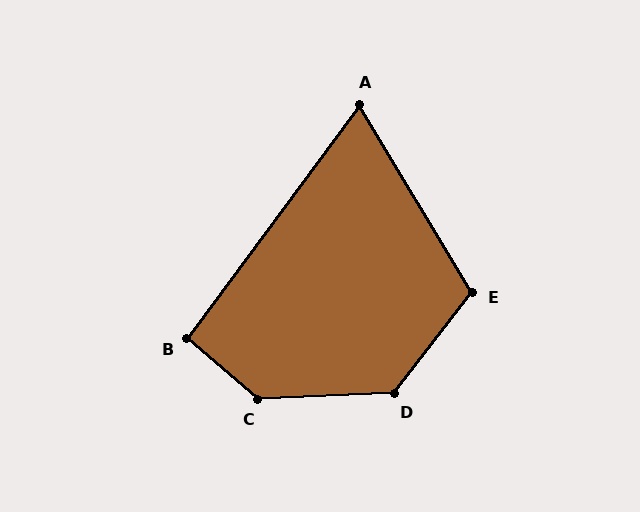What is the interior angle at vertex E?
Approximately 112 degrees (obtuse).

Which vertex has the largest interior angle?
C, at approximately 137 degrees.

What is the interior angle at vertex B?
Approximately 94 degrees (approximately right).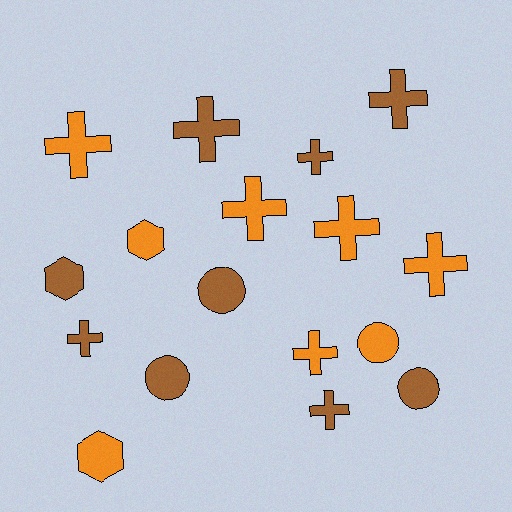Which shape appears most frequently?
Cross, with 10 objects.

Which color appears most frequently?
Brown, with 9 objects.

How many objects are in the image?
There are 17 objects.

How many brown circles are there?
There are 3 brown circles.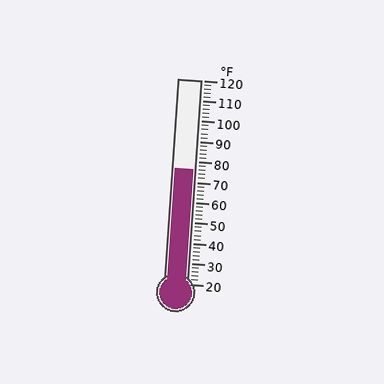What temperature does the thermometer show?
The thermometer shows approximately 76°F.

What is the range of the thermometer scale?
The thermometer scale ranges from 20°F to 120°F.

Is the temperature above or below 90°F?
The temperature is below 90°F.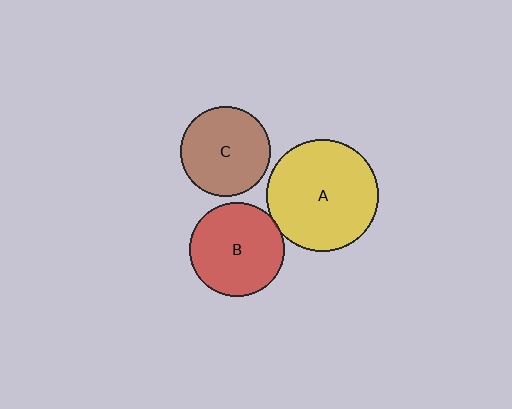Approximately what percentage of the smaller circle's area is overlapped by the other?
Approximately 5%.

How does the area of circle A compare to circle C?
Approximately 1.5 times.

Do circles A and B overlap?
Yes.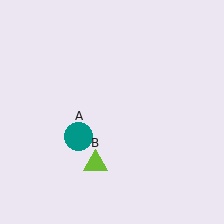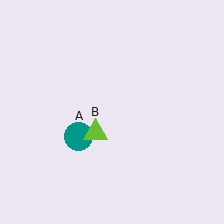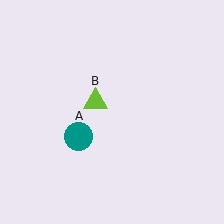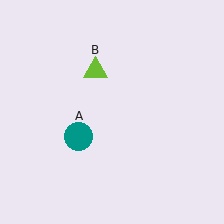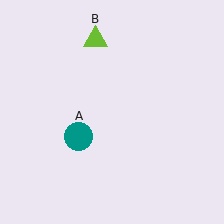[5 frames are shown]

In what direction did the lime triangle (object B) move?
The lime triangle (object B) moved up.